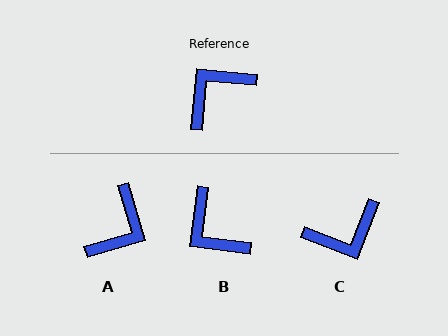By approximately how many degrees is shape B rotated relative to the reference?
Approximately 88 degrees counter-clockwise.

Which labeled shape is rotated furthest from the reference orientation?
C, about 164 degrees away.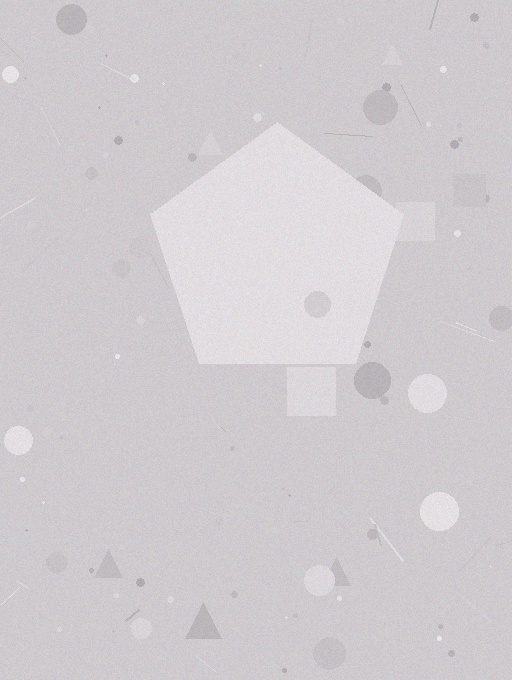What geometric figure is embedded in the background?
A pentagon is embedded in the background.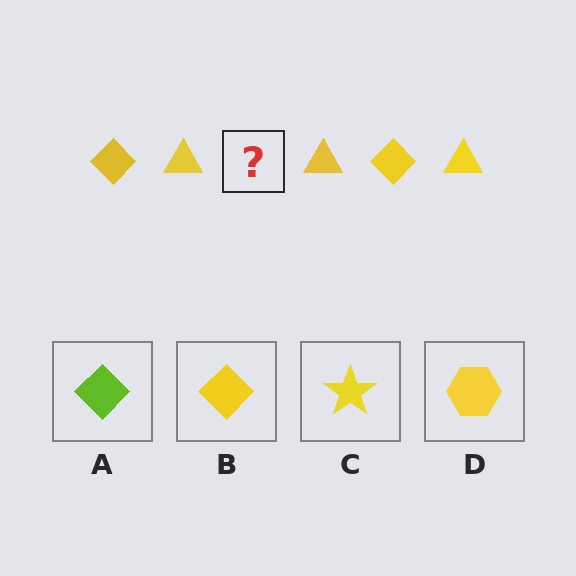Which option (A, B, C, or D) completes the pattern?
B.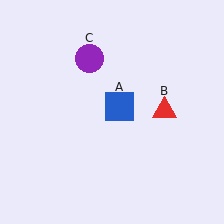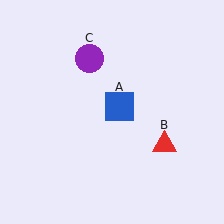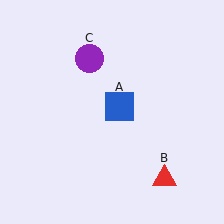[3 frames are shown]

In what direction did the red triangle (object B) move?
The red triangle (object B) moved down.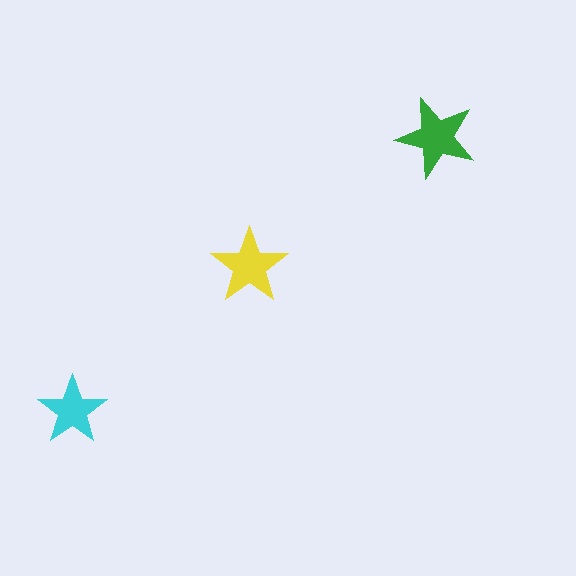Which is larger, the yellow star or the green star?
The green one.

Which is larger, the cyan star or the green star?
The green one.